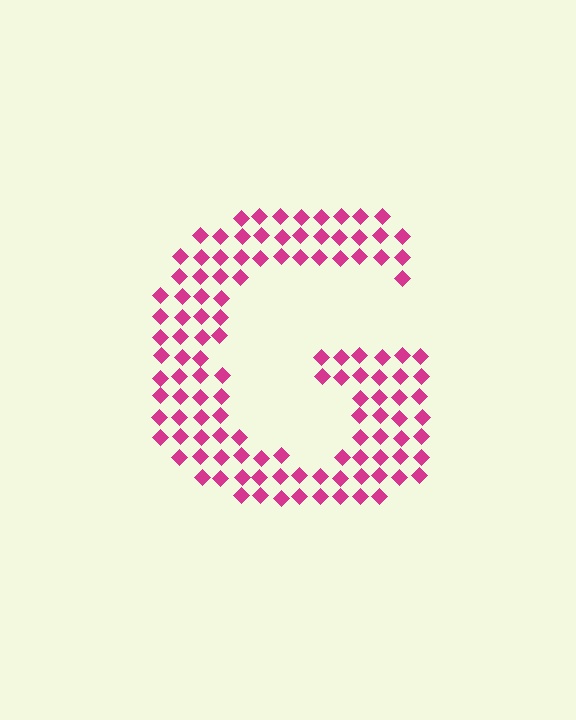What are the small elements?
The small elements are diamonds.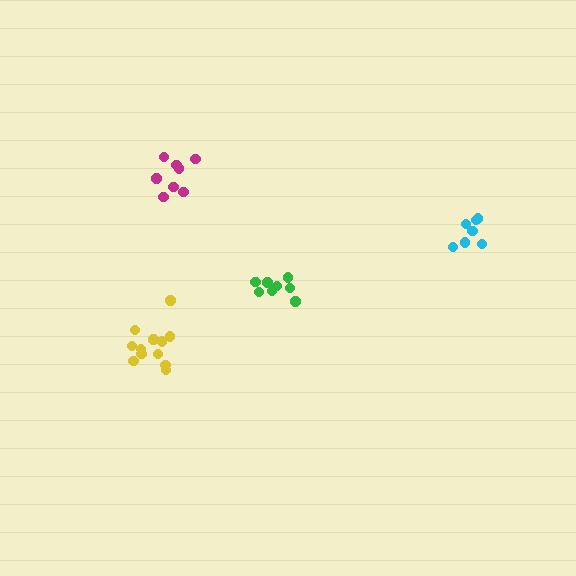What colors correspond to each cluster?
The clusters are colored: cyan, green, magenta, yellow.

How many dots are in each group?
Group 1: 7 dots, Group 2: 8 dots, Group 3: 8 dots, Group 4: 13 dots (36 total).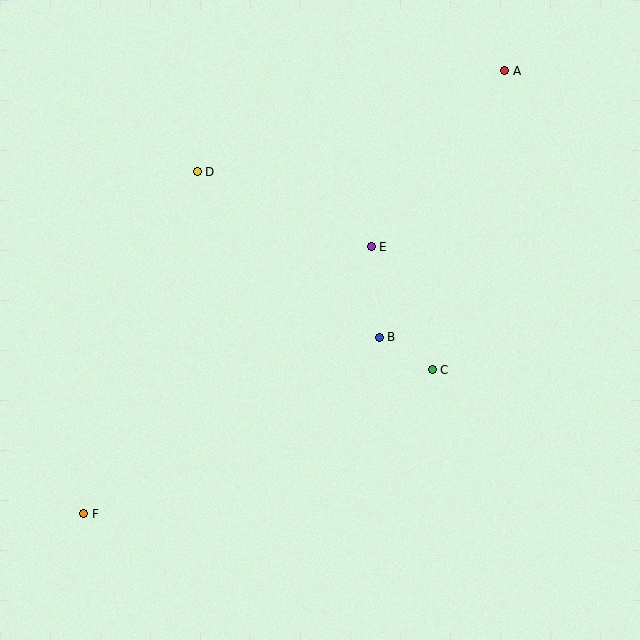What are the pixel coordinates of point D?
Point D is at (197, 172).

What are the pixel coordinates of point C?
Point C is at (432, 370).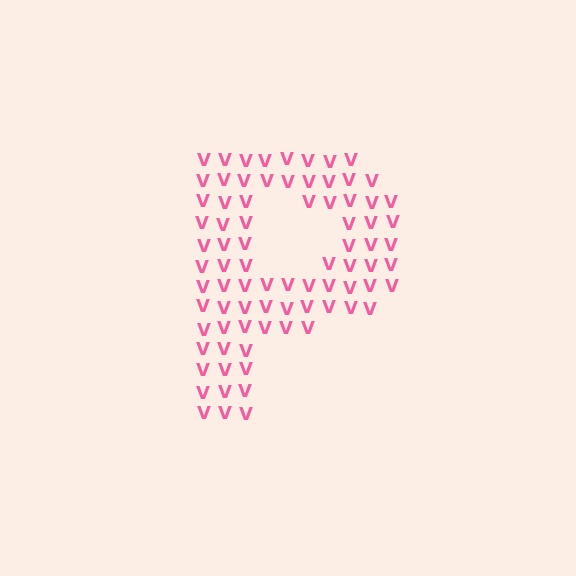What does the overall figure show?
The overall figure shows the letter P.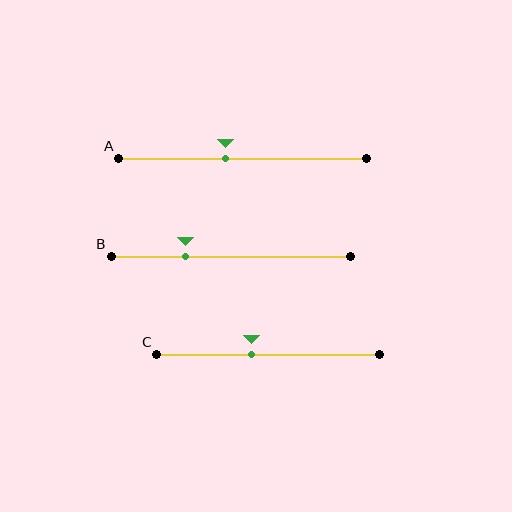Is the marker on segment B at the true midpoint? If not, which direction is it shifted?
No, the marker on segment B is shifted to the left by about 19% of the segment length.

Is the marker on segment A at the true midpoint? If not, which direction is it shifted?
No, the marker on segment A is shifted to the left by about 7% of the segment length.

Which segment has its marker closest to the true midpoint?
Segment A has its marker closest to the true midpoint.